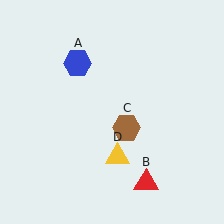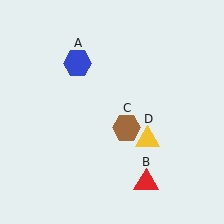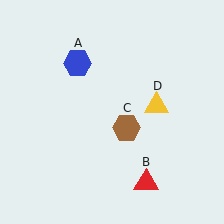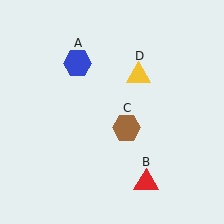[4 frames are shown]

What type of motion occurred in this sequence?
The yellow triangle (object D) rotated counterclockwise around the center of the scene.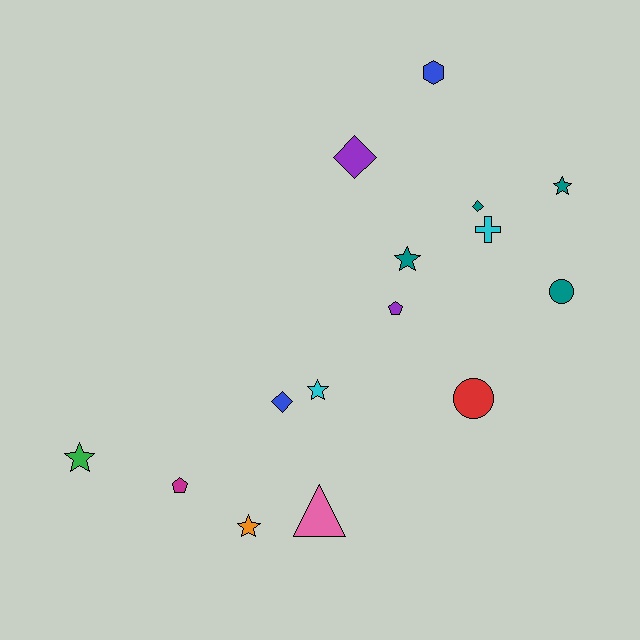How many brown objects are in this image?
There are no brown objects.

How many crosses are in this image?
There is 1 cross.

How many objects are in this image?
There are 15 objects.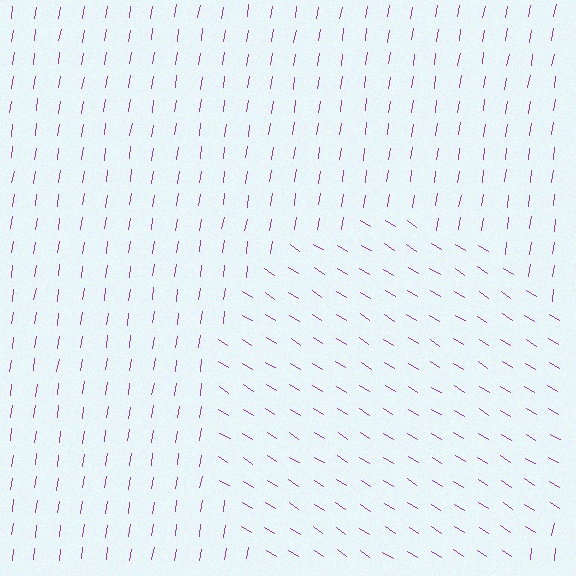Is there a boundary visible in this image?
Yes, there is a texture boundary formed by a change in line orientation.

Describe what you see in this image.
The image is filled with small purple line segments. A circle region in the image has lines oriented differently from the surrounding lines, creating a visible texture boundary.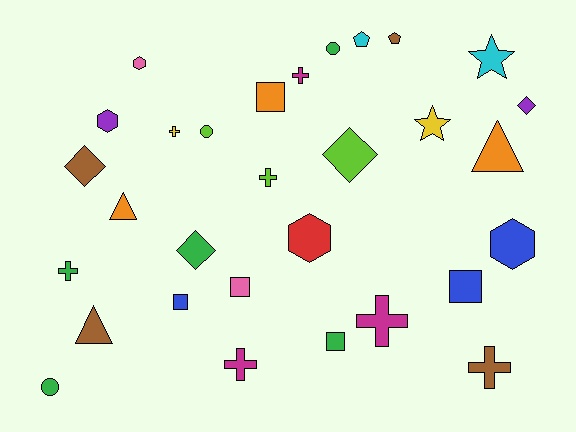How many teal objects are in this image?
There are no teal objects.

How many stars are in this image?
There are 2 stars.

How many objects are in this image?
There are 30 objects.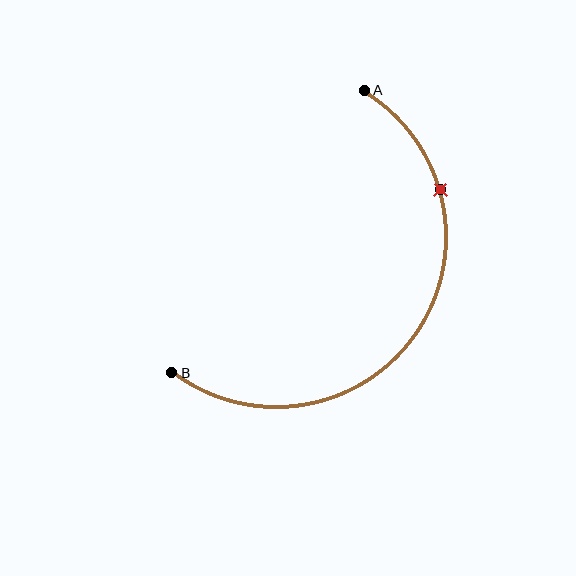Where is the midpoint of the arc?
The arc midpoint is the point on the curve farthest from the straight line joining A and B. It sits below and to the right of that line.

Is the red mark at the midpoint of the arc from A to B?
No. The red mark lies on the arc but is closer to endpoint A. The arc midpoint would be at the point on the curve equidistant along the arc from both A and B.